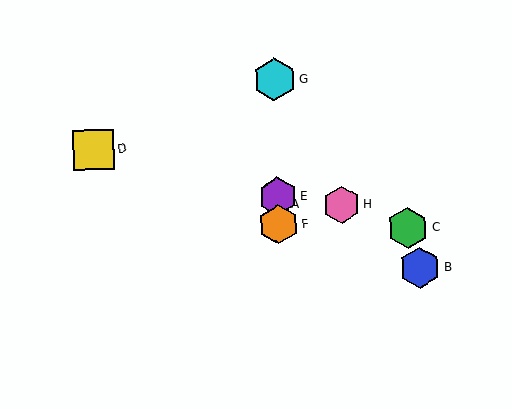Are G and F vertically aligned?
Yes, both are at x≈275.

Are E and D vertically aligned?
No, E is at x≈278 and D is at x≈94.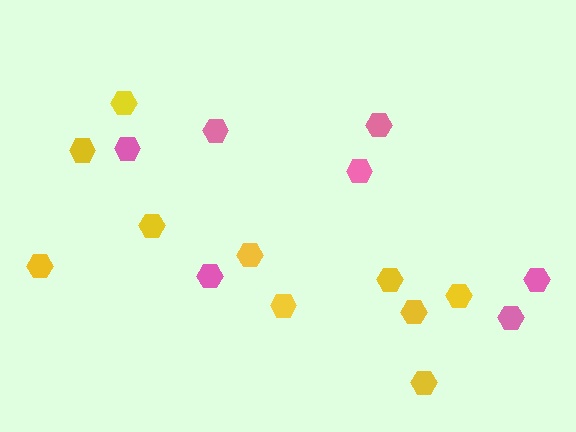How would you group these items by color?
There are 2 groups: one group of pink hexagons (7) and one group of yellow hexagons (10).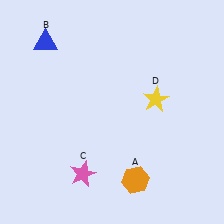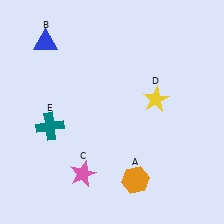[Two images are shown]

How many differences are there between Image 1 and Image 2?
There is 1 difference between the two images.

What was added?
A teal cross (E) was added in Image 2.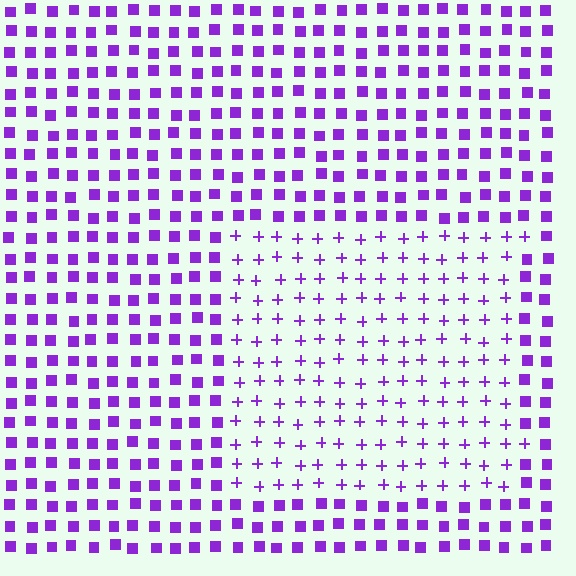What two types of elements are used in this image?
The image uses plus signs inside the rectangle region and squares outside it.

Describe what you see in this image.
The image is filled with small purple elements arranged in a uniform grid. A rectangle-shaped region contains plus signs, while the surrounding area contains squares. The boundary is defined purely by the change in element shape.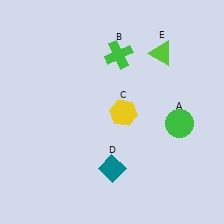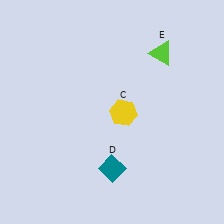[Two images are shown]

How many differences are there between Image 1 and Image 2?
There are 2 differences between the two images.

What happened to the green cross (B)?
The green cross (B) was removed in Image 2. It was in the top-right area of Image 1.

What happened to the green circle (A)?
The green circle (A) was removed in Image 2. It was in the bottom-right area of Image 1.